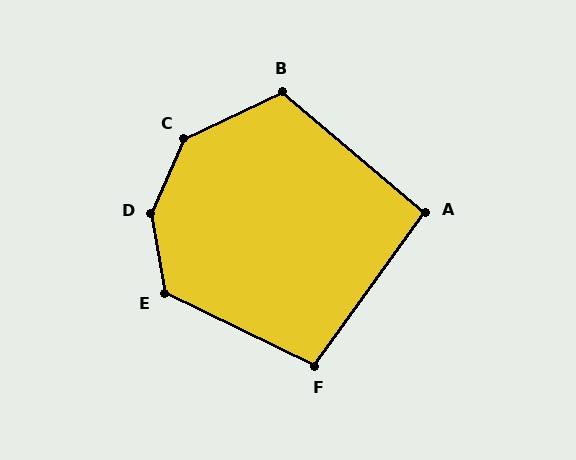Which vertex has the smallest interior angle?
A, at approximately 94 degrees.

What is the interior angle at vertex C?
Approximately 140 degrees (obtuse).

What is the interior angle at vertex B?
Approximately 114 degrees (obtuse).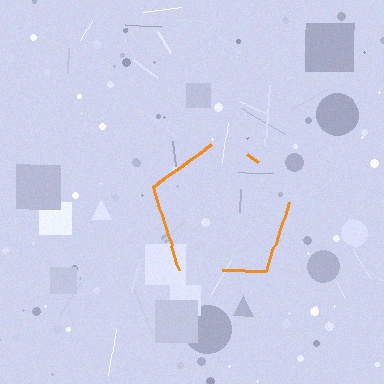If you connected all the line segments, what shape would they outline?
They would outline a pentagon.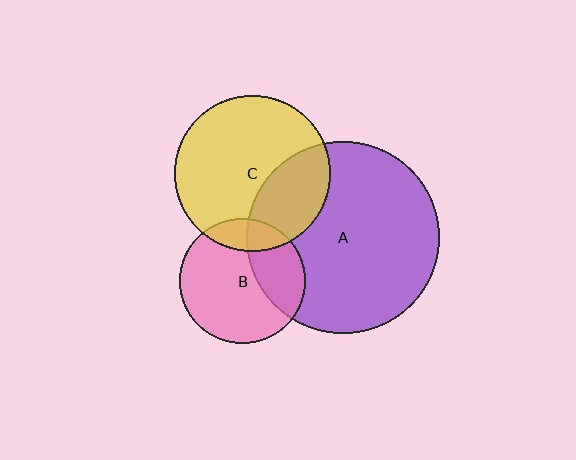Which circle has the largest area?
Circle A (purple).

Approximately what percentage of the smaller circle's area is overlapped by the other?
Approximately 15%.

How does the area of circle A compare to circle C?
Approximately 1.5 times.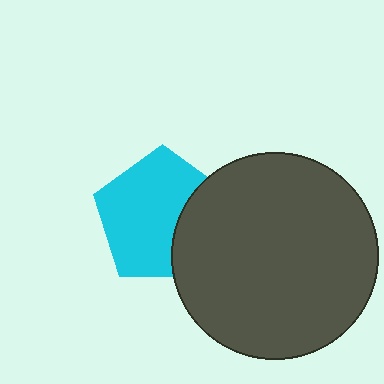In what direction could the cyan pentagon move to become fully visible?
The cyan pentagon could move left. That would shift it out from behind the dark gray circle entirely.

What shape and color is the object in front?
The object in front is a dark gray circle.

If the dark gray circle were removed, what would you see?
You would see the complete cyan pentagon.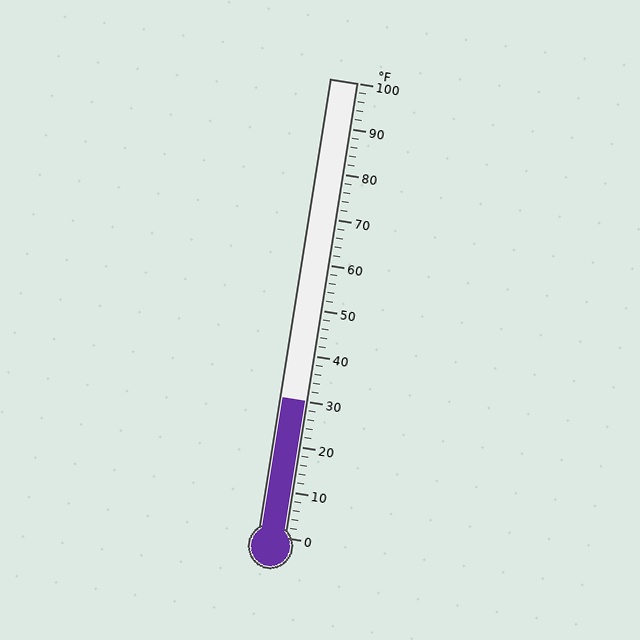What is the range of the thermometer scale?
The thermometer scale ranges from 0°F to 100°F.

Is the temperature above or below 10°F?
The temperature is above 10°F.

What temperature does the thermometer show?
The thermometer shows approximately 30°F.